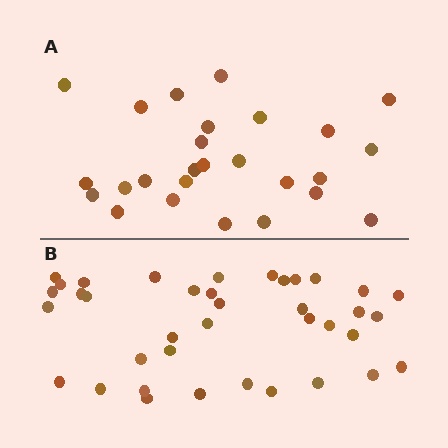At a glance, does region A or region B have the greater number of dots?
Region B (the bottom region) has more dots.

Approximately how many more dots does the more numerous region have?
Region B has roughly 12 or so more dots than region A.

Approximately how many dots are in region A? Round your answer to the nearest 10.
About 30 dots. (The exact count is 26, which rounds to 30.)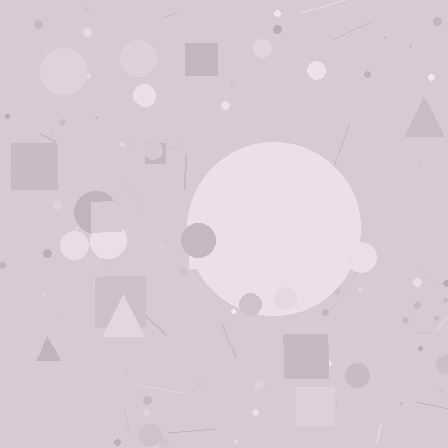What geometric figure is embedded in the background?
A circle is embedded in the background.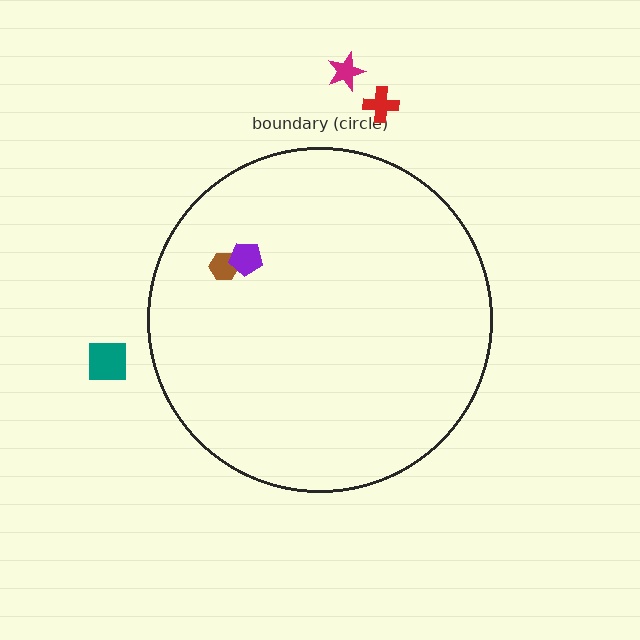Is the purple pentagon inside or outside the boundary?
Inside.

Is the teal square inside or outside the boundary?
Outside.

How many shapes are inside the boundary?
2 inside, 3 outside.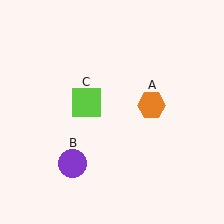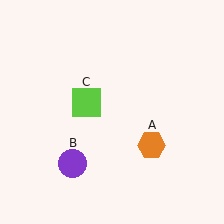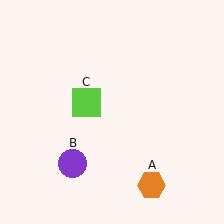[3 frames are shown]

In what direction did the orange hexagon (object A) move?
The orange hexagon (object A) moved down.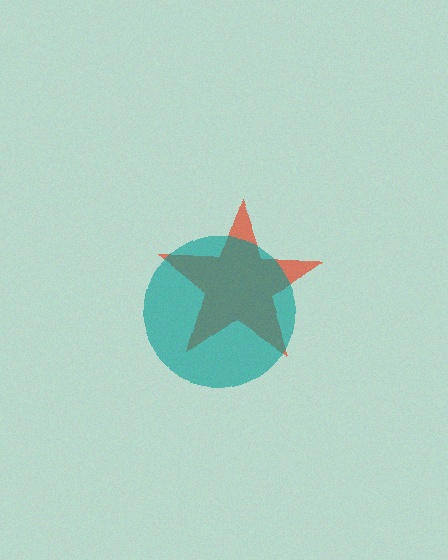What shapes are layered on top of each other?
The layered shapes are: a red star, a teal circle.